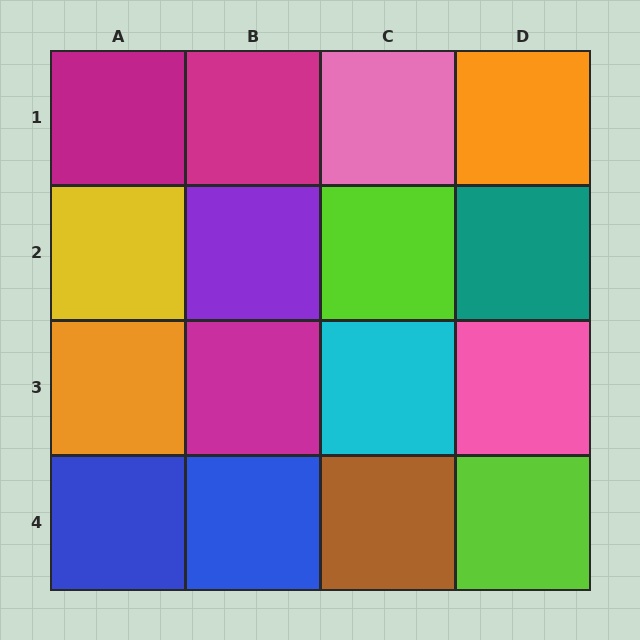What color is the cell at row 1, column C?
Pink.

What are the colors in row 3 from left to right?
Orange, magenta, cyan, pink.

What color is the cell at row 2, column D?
Teal.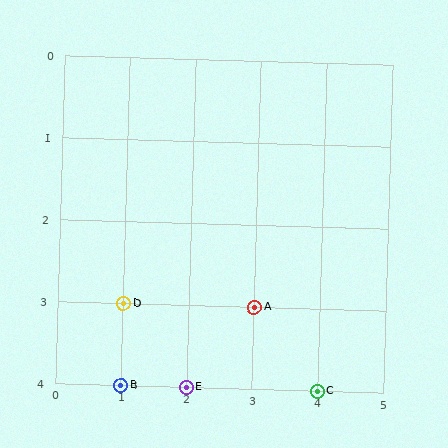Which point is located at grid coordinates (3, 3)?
Point A is at (3, 3).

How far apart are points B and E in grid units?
Points B and E are 1 column apart.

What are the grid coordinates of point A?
Point A is at grid coordinates (3, 3).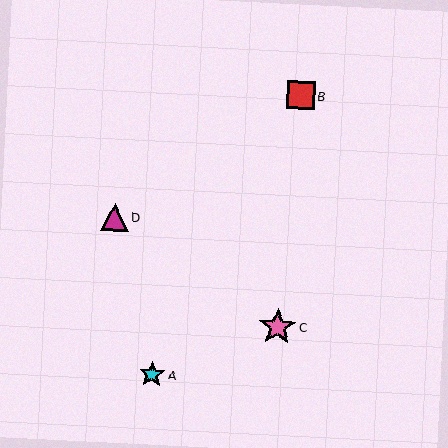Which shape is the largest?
The pink star (labeled C) is the largest.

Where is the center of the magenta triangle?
The center of the magenta triangle is at (115, 217).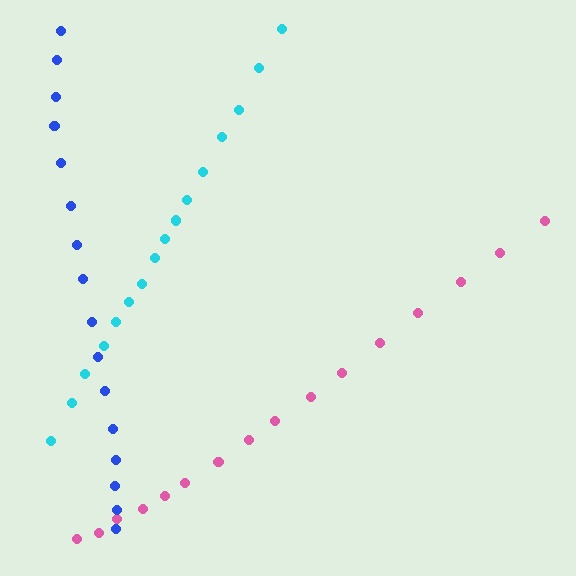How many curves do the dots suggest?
There are 3 distinct paths.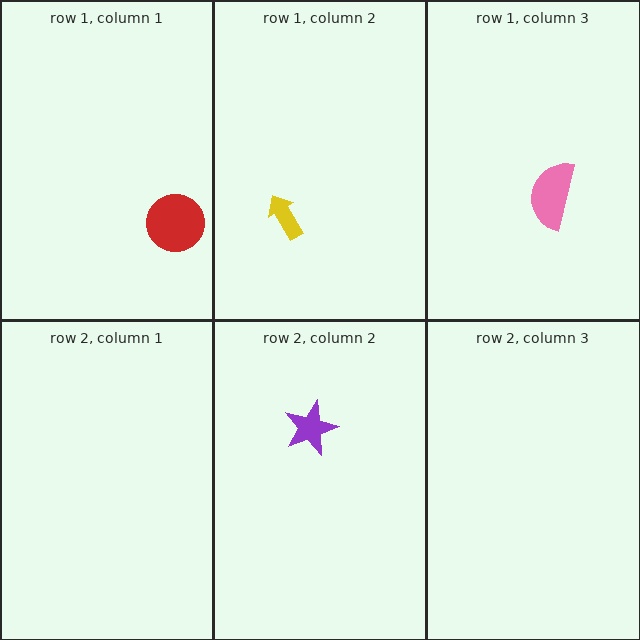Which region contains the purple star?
The row 2, column 2 region.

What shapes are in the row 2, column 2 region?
The purple star.